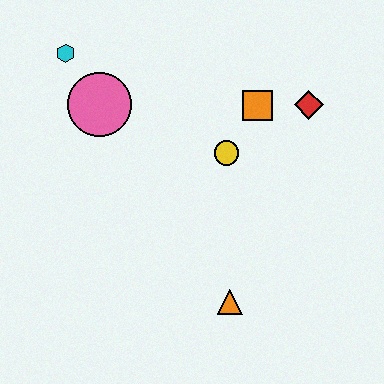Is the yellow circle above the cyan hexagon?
No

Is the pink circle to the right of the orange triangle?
No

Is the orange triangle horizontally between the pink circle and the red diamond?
Yes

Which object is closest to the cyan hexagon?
The pink circle is closest to the cyan hexagon.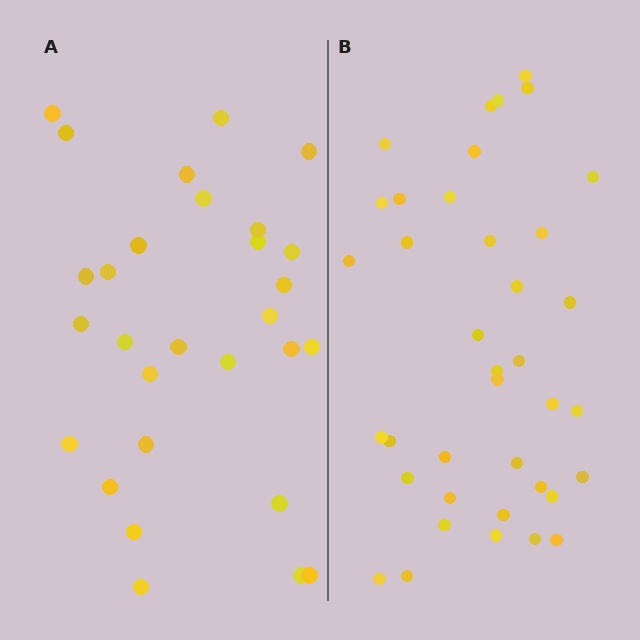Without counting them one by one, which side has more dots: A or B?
Region B (the right region) has more dots.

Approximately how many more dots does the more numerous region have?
Region B has roughly 8 or so more dots than region A.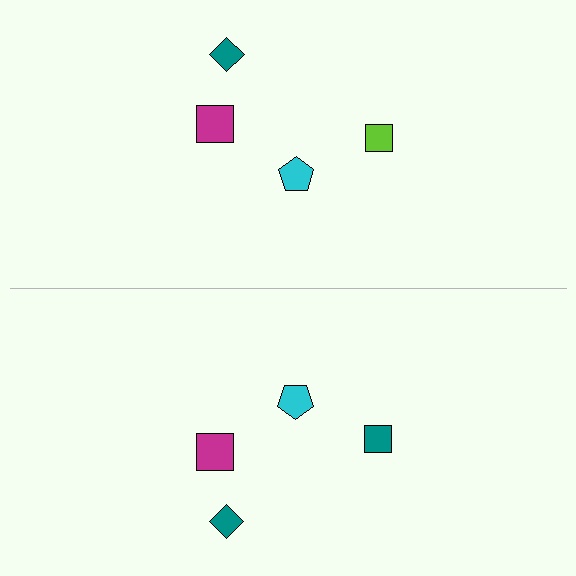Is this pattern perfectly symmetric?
No, the pattern is not perfectly symmetric. The teal square on the bottom side breaks the symmetry — its mirror counterpart is lime.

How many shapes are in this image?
There are 8 shapes in this image.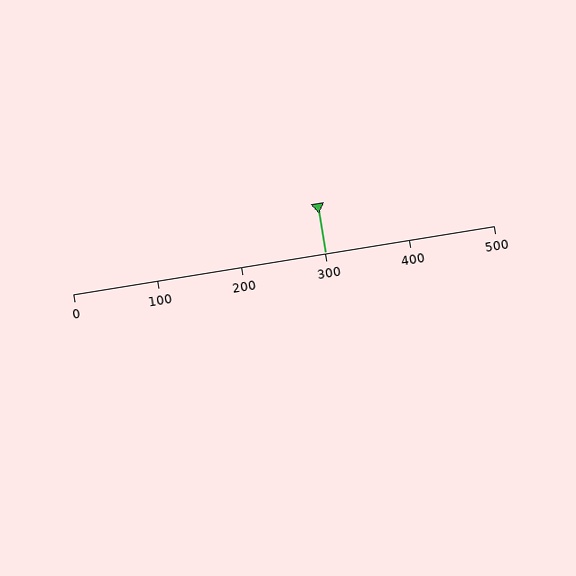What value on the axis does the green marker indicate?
The marker indicates approximately 300.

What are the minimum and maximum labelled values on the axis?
The axis runs from 0 to 500.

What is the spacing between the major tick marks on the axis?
The major ticks are spaced 100 apart.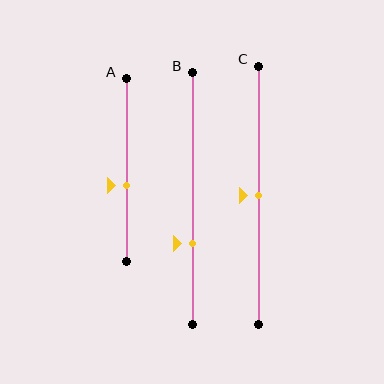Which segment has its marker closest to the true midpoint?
Segment C has its marker closest to the true midpoint.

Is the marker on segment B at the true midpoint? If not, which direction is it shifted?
No, the marker on segment B is shifted downward by about 18% of the segment length.